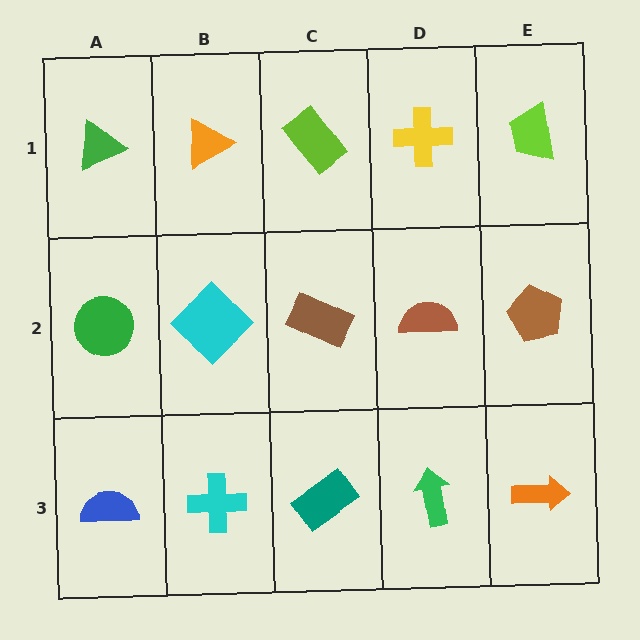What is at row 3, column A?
A blue semicircle.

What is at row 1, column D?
A yellow cross.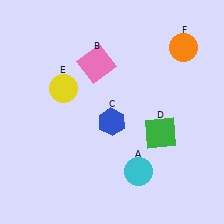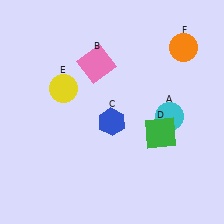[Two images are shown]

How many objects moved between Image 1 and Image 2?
1 object moved between the two images.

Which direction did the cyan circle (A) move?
The cyan circle (A) moved up.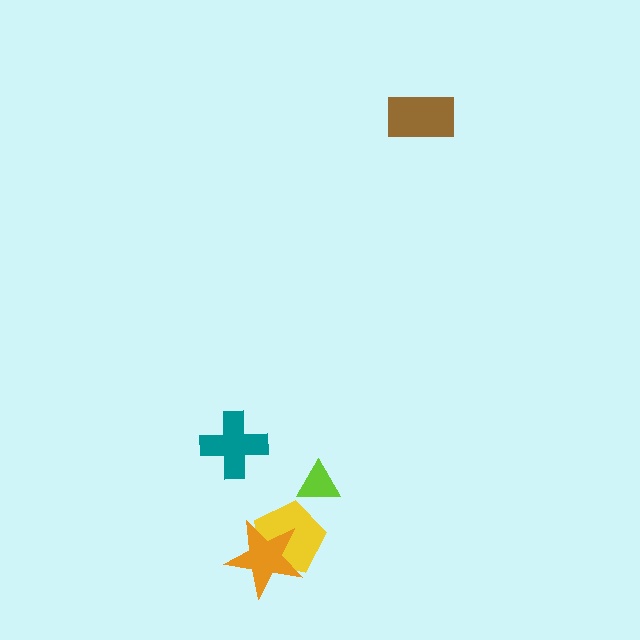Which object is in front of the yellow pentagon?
The orange star is in front of the yellow pentagon.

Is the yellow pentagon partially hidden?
Yes, it is partially covered by another shape.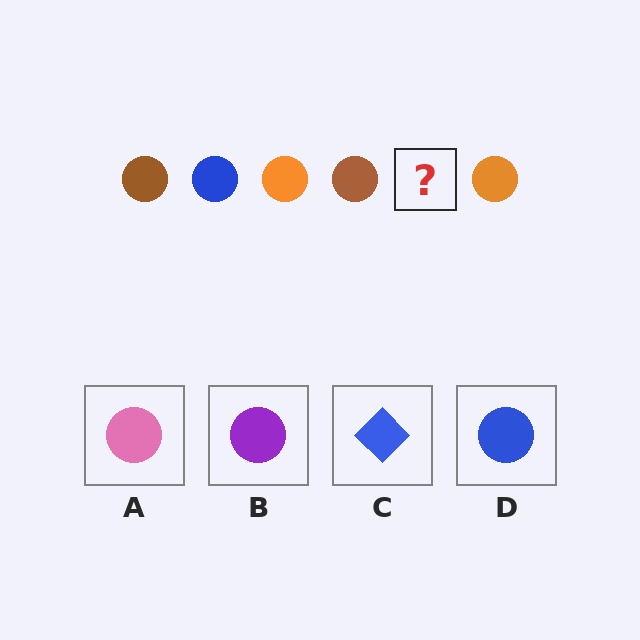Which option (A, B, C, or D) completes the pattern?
D.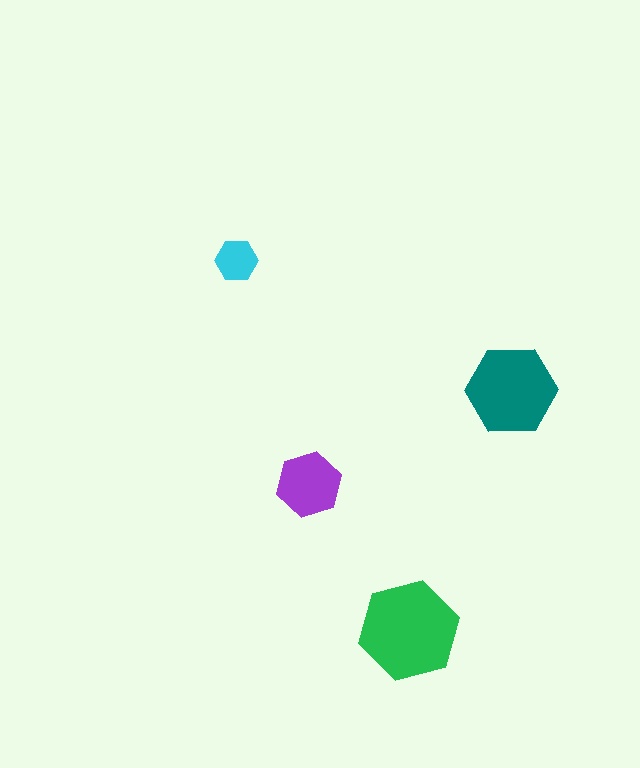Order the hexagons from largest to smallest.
the green one, the teal one, the purple one, the cyan one.